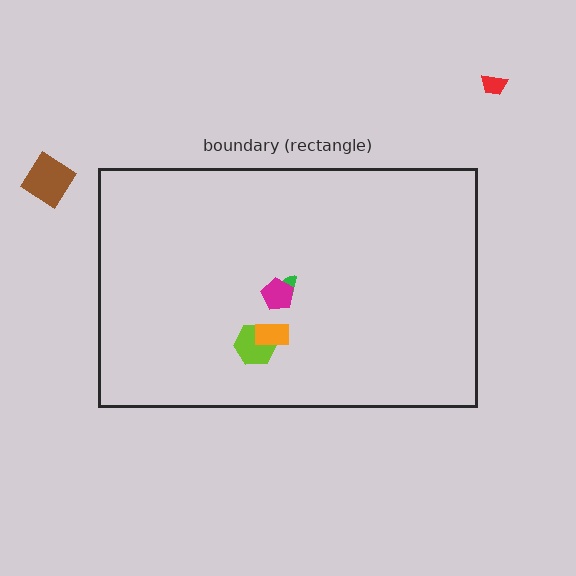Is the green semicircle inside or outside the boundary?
Inside.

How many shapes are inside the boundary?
4 inside, 2 outside.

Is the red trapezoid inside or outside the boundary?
Outside.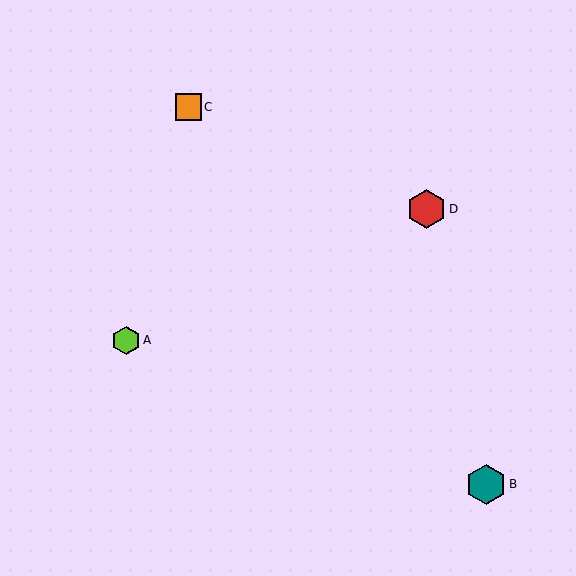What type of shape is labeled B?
Shape B is a teal hexagon.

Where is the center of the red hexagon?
The center of the red hexagon is at (426, 209).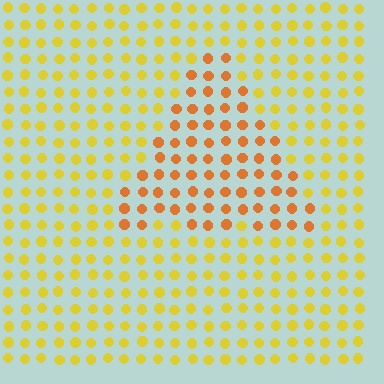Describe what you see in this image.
The image is filled with small yellow elements in a uniform arrangement. A triangle-shaped region is visible where the elements are tinted to a slightly different hue, forming a subtle color boundary.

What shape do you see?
I see a triangle.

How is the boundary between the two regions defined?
The boundary is defined purely by a slight shift in hue (about 31 degrees). Spacing, size, and orientation are identical on both sides.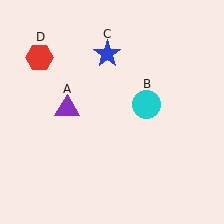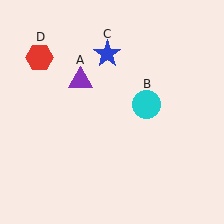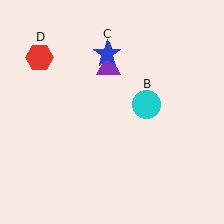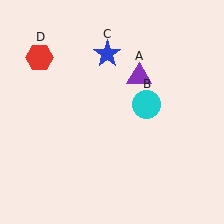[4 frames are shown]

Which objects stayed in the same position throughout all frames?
Cyan circle (object B) and blue star (object C) and red hexagon (object D) remained stationary.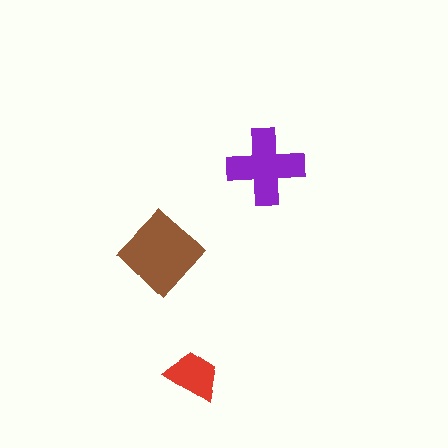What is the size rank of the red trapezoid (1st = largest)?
3rd.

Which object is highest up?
The purple cross is topmost.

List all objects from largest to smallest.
The brown diamond, the purple cross, the red trapezoid.